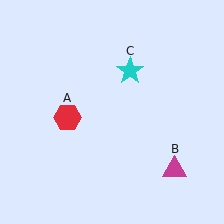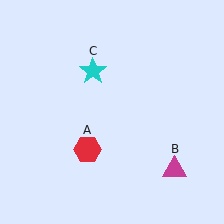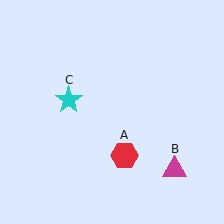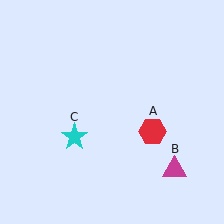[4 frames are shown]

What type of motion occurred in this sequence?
The red hexagon (object A), cyan star (object C) rotated counterclockwise around the center of the scene.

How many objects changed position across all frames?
2 objects changed position: red hexagon (object A), cyan star (object C).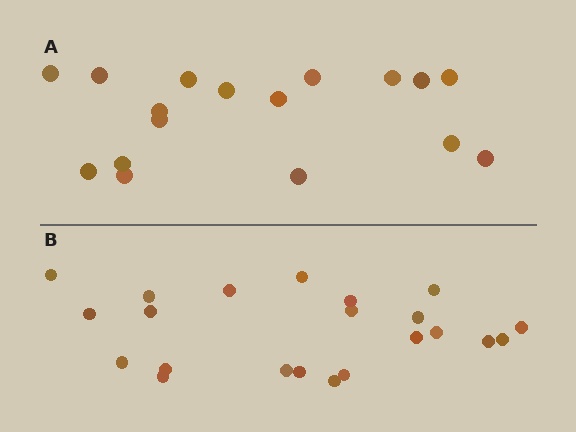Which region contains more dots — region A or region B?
Region B (the bottom region) has more dots.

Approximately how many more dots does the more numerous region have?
Region B has about 5 more dots than region A.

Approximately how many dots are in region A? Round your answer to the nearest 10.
About 20 dots. (The exact count is 17, which rounds to 20.)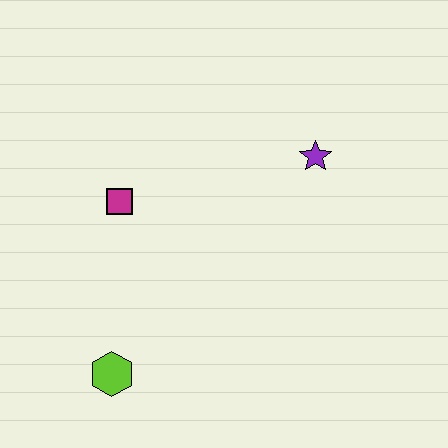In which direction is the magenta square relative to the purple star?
The magenta square is to the left of the purple star.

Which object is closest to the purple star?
The magenta square is closest to the purple star.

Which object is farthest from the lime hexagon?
The purple star is farthest from the lime hexagon.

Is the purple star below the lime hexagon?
No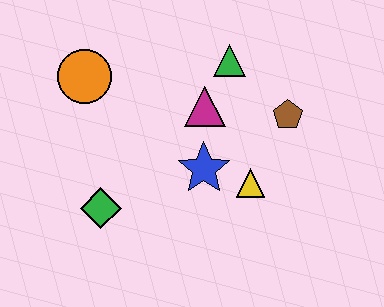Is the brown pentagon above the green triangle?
No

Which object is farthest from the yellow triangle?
The orange circle is farthest from the yellow triangle.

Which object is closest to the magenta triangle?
The green triangle is closest to the magenta triangle.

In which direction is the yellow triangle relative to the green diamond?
The yellow triangle is to the right of the green diamond.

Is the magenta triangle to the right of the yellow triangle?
No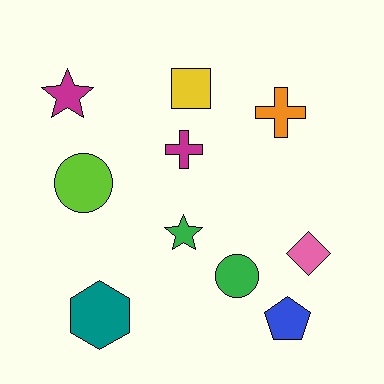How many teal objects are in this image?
There is 1 teal object.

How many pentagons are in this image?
There is 1 pentagon.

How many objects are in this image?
There are 10 objects.